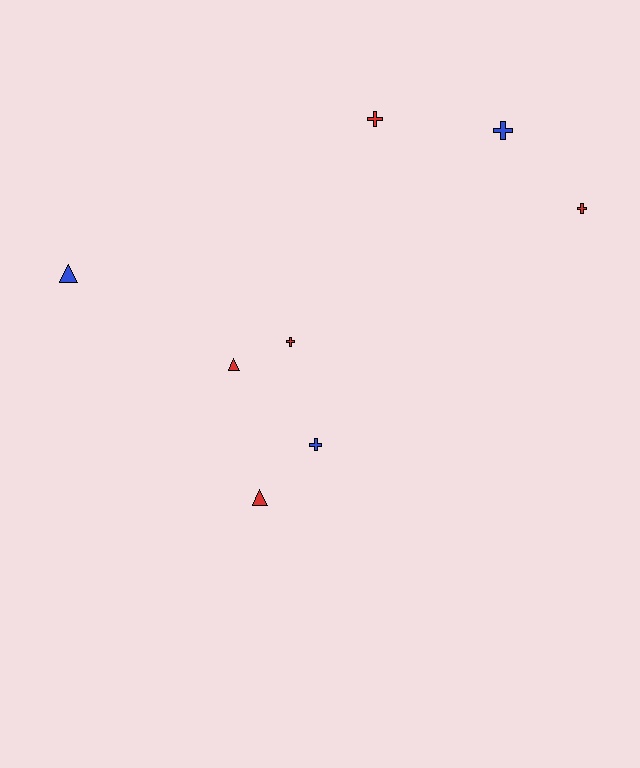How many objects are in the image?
There are 8 objects.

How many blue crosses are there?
There are 2 blue crosses.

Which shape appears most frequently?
Cross, with 5 objects.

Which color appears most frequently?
Red, with 5 objects.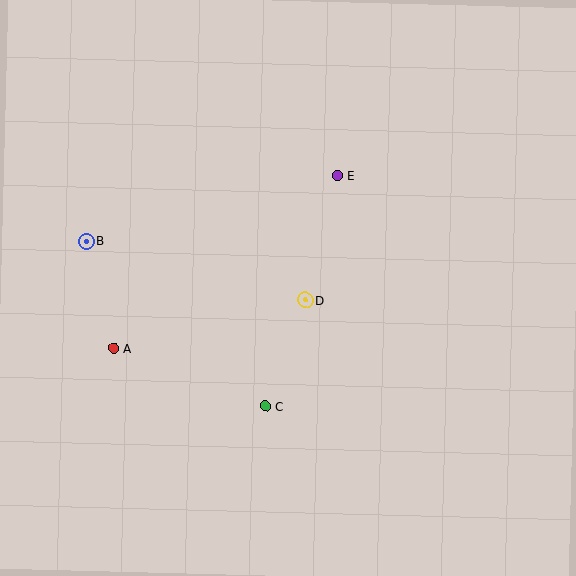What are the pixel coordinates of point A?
Point A is at (114, 349).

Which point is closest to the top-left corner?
Point B is closest to the top-left corner.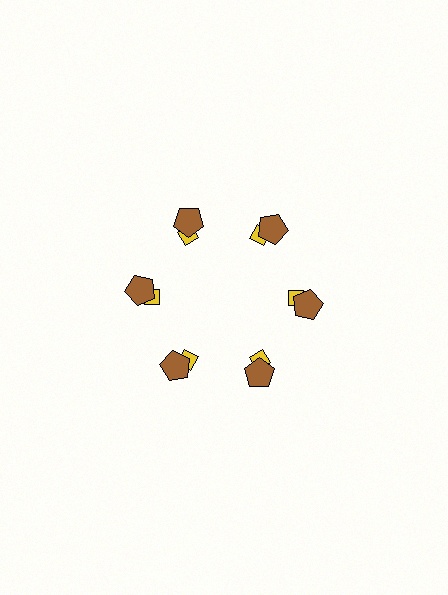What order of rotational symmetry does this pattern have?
This pattern has 6-fold rotational symmetry.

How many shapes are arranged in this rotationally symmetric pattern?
There are 12 shapes, arranged in 6 groups of 2.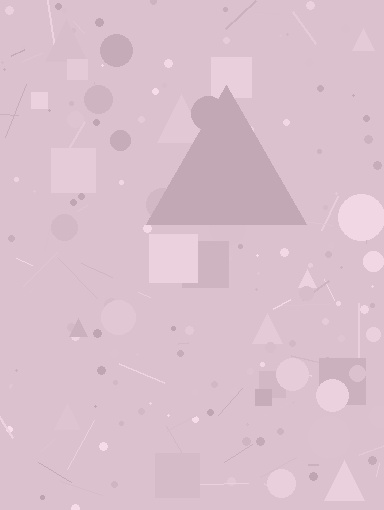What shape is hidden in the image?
A triangle is hidden in the image.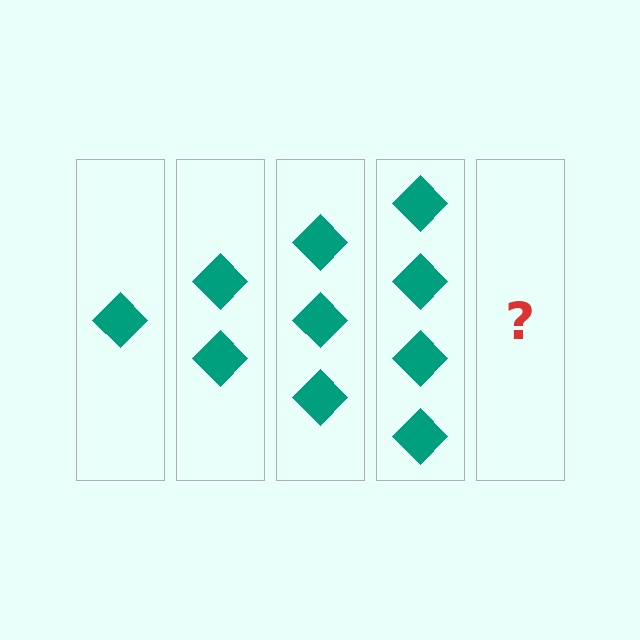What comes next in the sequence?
The next element should be 5 diamonds.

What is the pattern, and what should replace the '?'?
The pattern is that each step adds one more diamond. The '?' should be 5 diamonds.